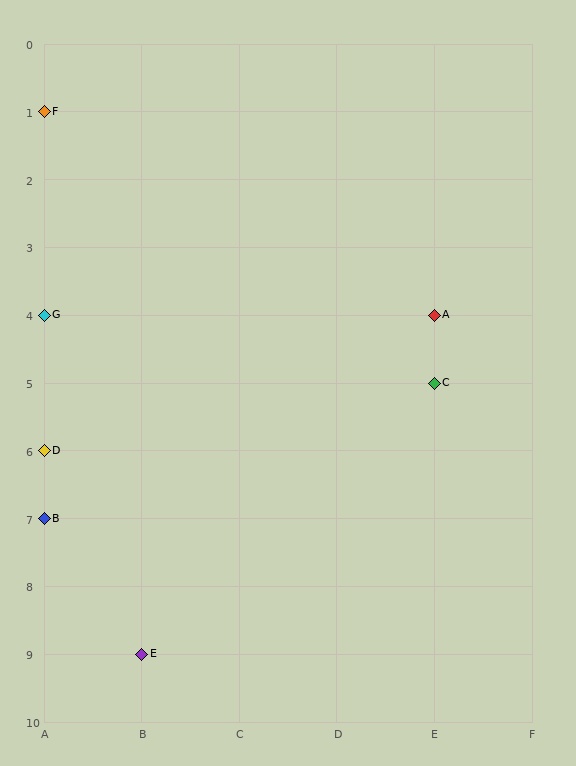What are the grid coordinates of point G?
Point G is at grid coordinates (A, 4).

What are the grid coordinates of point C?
Point C is at grid coordinates (E, 5).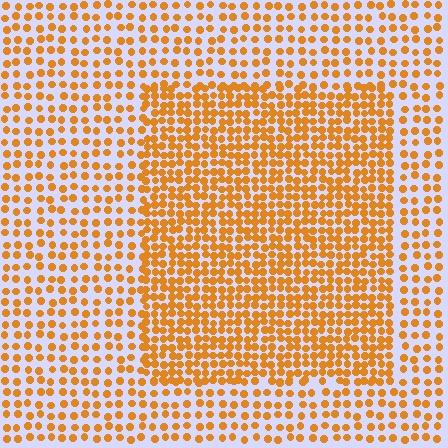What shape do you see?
I see a rectangle.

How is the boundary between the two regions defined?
The boundary is defined by a change in element density (approximately 1.8x ratio). All elements are the same color, size, and shape.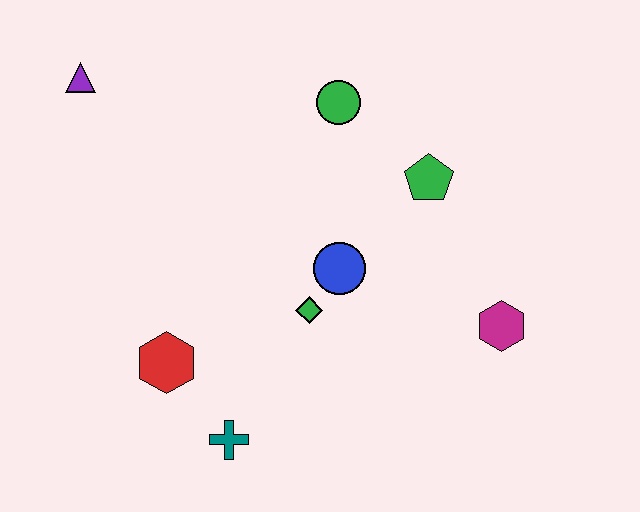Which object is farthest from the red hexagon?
The magenta hexagon is farthest from the red hexagon.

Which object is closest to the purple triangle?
The green circle is closest to the purple triangle.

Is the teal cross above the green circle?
No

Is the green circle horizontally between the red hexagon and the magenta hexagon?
Yes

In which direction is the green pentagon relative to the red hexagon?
The green pentagon is to the right of the red hexagon.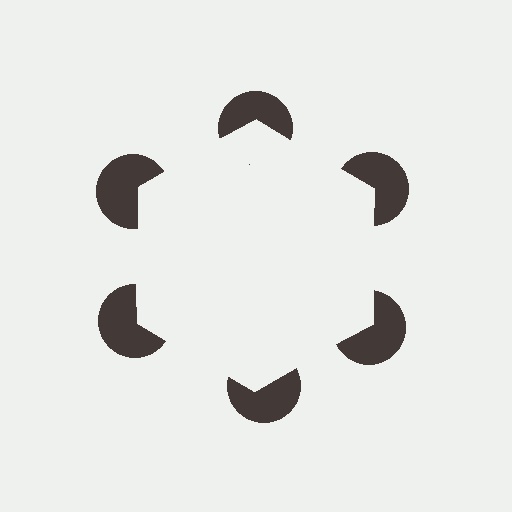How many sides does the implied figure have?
6 sides.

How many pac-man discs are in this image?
There are 6 — one at each vertex of the illusory hexagon.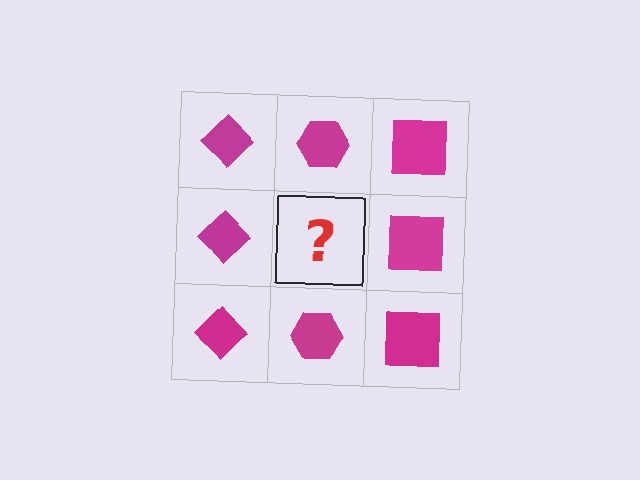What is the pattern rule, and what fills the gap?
The rule is that each column has a consistent shape. The gap should be filled with a magenta hexagon.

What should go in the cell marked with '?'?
The missing cell should contain a magenta hexagon.